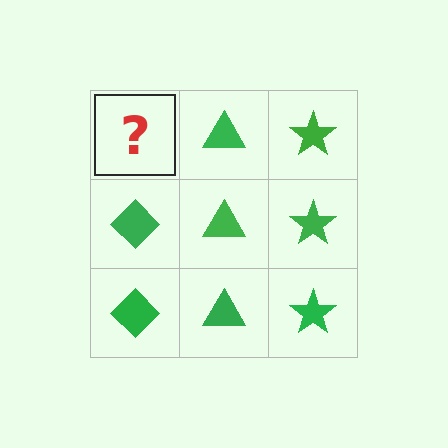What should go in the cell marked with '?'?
The missing cell should contain a green diamond.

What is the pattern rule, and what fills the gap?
The rule is that each column has a consistent shape. The gap should be filled with a green diamond.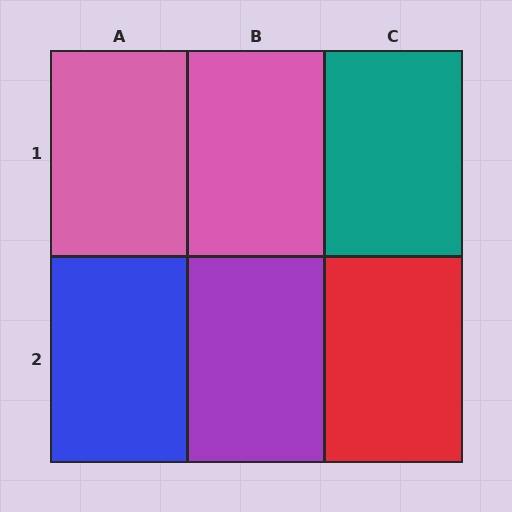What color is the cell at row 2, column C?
Red.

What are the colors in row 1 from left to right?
Pink, pink, teal.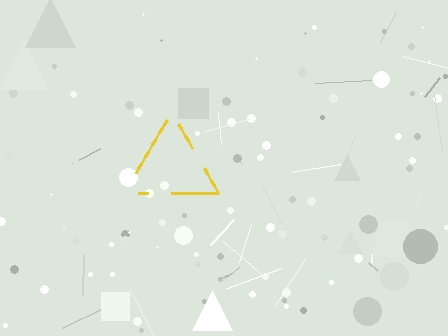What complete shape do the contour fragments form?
The contour fragments form a triangle.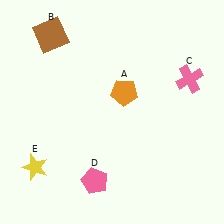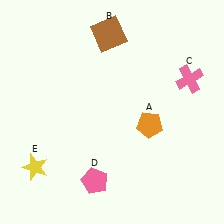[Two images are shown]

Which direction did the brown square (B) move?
The brown square (B) moved right.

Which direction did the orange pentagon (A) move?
The orange pentagon (A) moved down.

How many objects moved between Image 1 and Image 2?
2 objects moved between the two images.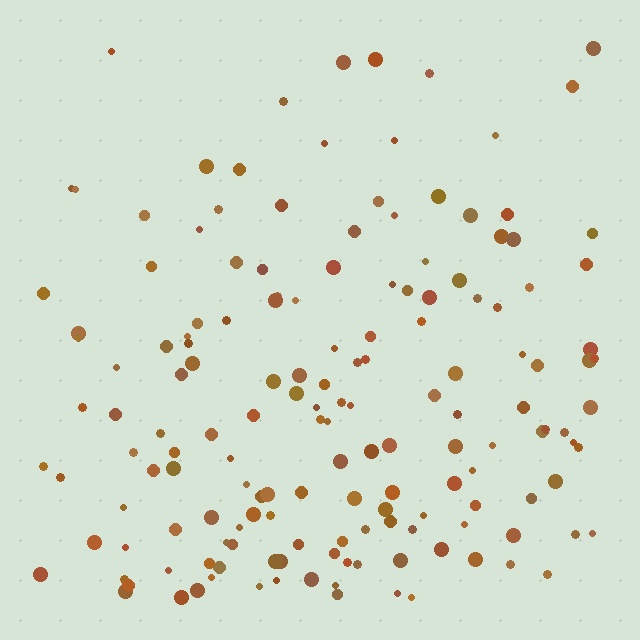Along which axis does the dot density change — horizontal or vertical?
Vertical.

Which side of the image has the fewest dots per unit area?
The top.